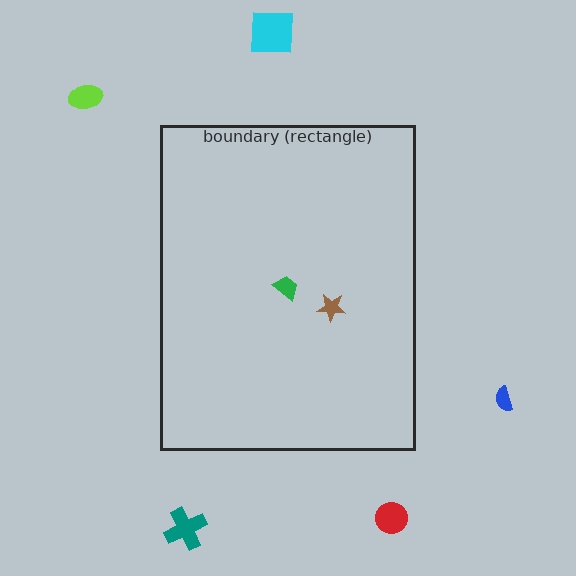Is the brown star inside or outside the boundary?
Inside.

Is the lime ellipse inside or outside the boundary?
Outside.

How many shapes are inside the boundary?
2 inside, 5 outside.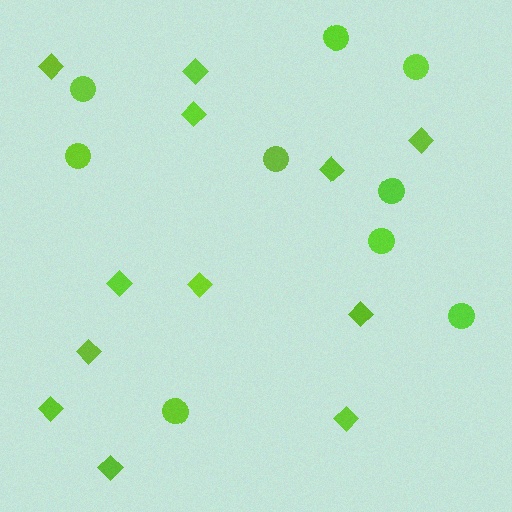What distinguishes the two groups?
There are 2 groups: one group of circles (9) and one group of diamonds (12).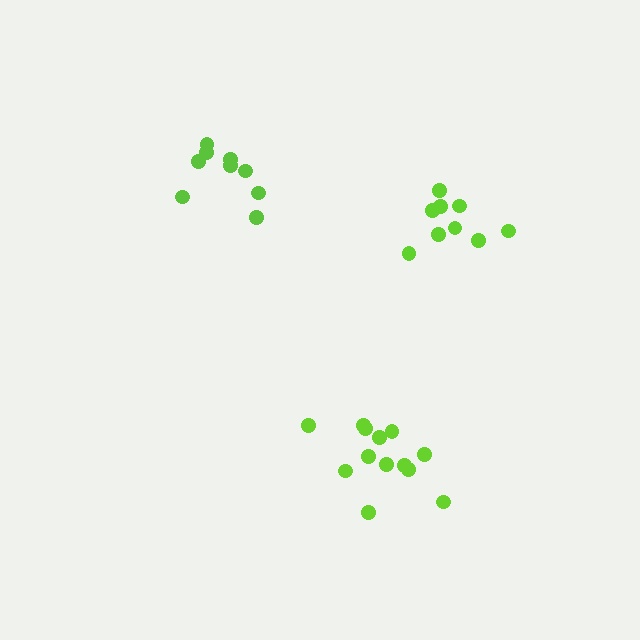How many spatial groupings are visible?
There are 3 spatial groupings.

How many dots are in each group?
Group 1: 9 dots, Group 2: 9 dots, Group 3: 13 dots (31 total).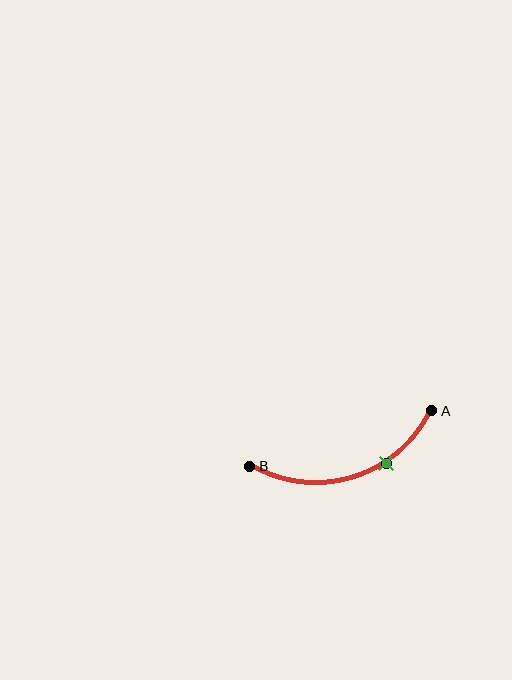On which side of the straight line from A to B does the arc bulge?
The arc bulges below the straight line connecting A and B.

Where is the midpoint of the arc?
The arc midpoint is the point on the curve farthest from the straight line joining A and B. It sits below that line.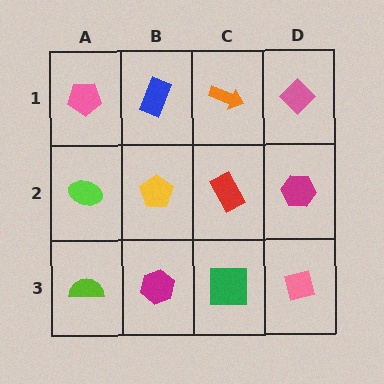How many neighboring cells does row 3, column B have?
3.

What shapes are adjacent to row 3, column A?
A lime ellipse (row 2, column A), a magenta hexagon (row 3, column B).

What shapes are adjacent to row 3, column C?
A red rectangle (row 2, column C), a magenta hexagon (row 3, column B), a pink square (row 3, column D).